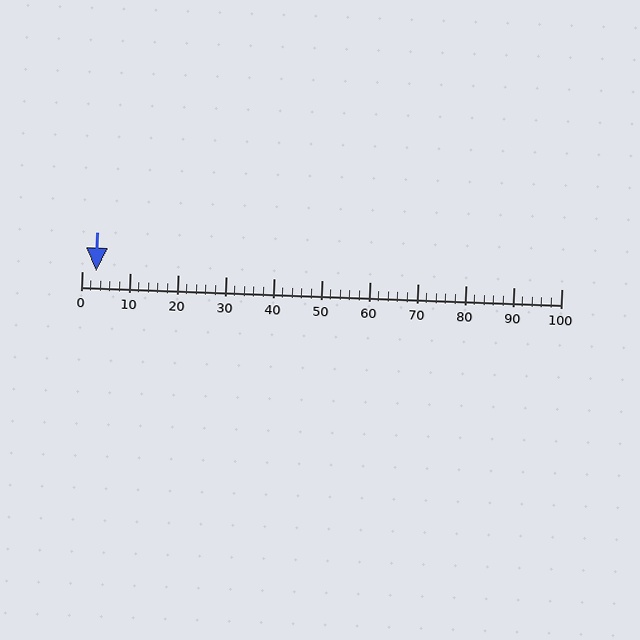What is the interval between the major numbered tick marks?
The major tick marks are spaced 10 units apart.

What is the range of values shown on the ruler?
The ruler shows values from 0 to 100.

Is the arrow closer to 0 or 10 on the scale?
The arrow is closer to 0.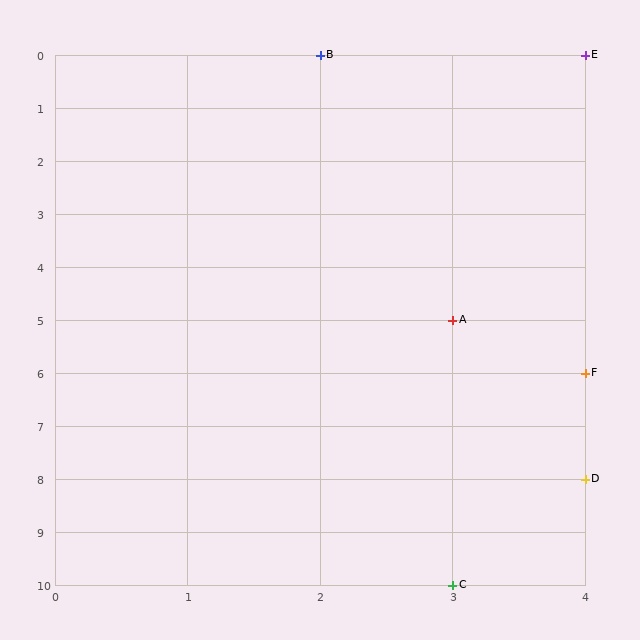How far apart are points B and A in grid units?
Points B and A are 1 column and 5 rows apart (about 5.1 grid units diagonally).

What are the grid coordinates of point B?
Point B is at grid coordinates (2, 0).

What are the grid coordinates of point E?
Point E is at grid coordinates (4, 0).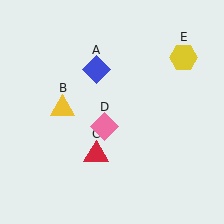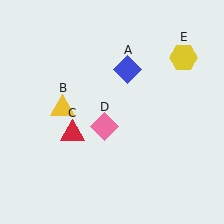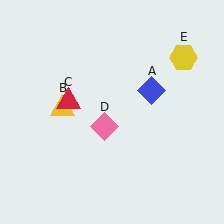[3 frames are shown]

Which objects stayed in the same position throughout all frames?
Yellow triangle (object B) and pink diamond (object D) and yellow hexagon (object E) remained stationary.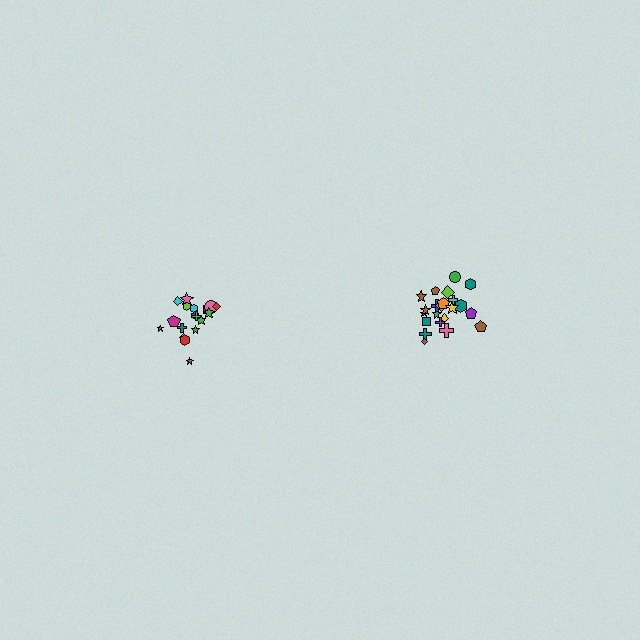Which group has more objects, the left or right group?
The right group.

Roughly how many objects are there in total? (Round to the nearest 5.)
Roughly 40 objects in total.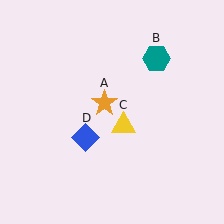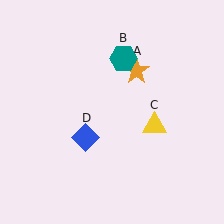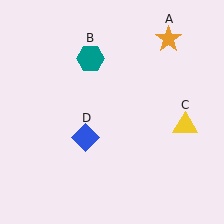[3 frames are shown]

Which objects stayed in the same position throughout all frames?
Blue diamond (object D) remained stationary.